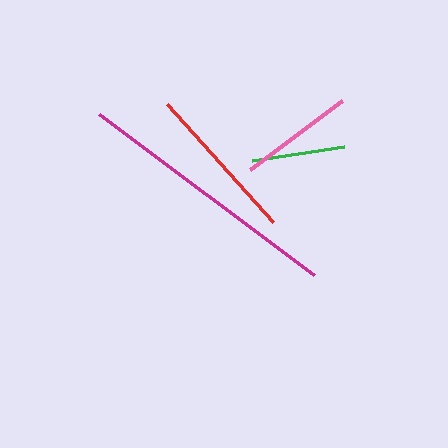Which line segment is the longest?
The magenta line is the longest at approximately 268 pixels.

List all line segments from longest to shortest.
From longest to shortest: magenta, red, pink, green.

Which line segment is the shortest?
The green line is the shortest at approximately 94 pixels.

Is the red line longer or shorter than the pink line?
The red line is longer than the pink line.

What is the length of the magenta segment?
The magenta segment is approximately 268 pixels long.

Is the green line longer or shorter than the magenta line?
The magenta line is longer than the green line.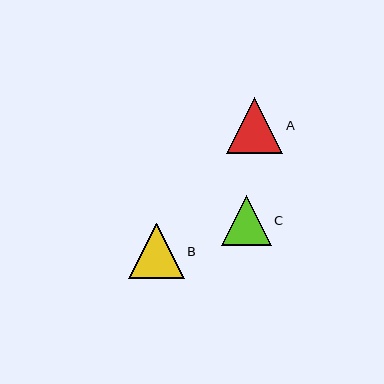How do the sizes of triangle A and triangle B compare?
Triangle A and triangle B are approximately the same size.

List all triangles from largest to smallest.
From largest to smallest: A, B, C.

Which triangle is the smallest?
Triangle C is the smallest with a size of approximately 50 pixels.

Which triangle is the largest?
Triangle A is the largest with a size of approximately 56 pixels.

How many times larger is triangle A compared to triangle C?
Triangle A is approximately 1.1 times the size of triangle C.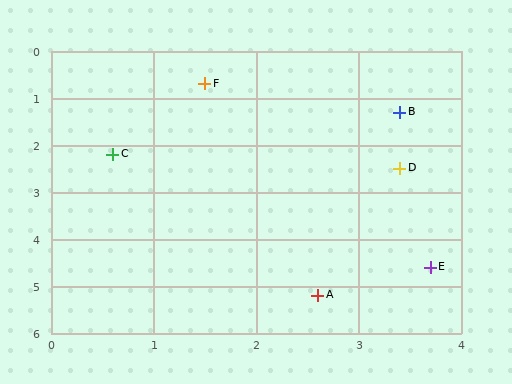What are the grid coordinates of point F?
Point F is at approximately (1.5, 0.7).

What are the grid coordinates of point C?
Point C is at approximately (0.6, 2.2).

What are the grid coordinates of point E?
Point E is at approximately (3.7, 4.6).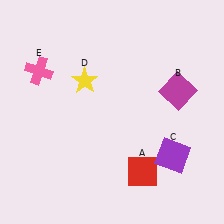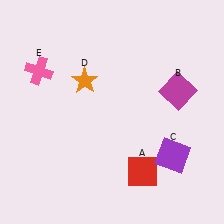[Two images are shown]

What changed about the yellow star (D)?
In Image 1, D is yellow. In Image 2, it changed to orange.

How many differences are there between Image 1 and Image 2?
There is 1 difference between the two images.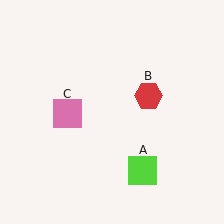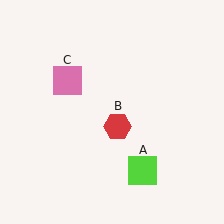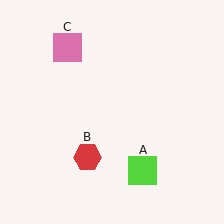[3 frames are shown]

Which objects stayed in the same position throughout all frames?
Lime square (object A) remained stationary.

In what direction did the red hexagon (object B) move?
The red hexagon (object B) moved down and to the left.